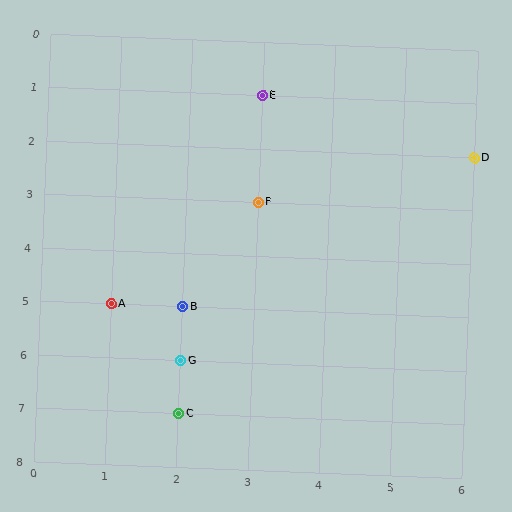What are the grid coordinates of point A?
Point A is at grid coordinates (1, 5).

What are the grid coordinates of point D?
Point D is at grid coordinates (6, 2).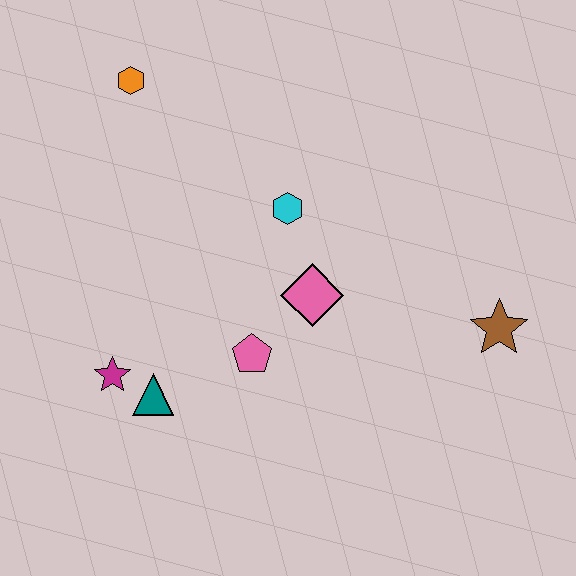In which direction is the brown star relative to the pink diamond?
The brown star is to the right of the pink diamond.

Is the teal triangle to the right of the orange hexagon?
Yes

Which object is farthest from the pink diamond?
The orange hexagon is farthest from the pink diamond.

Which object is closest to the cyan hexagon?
The pink diamond is closest to the cyan hexagon.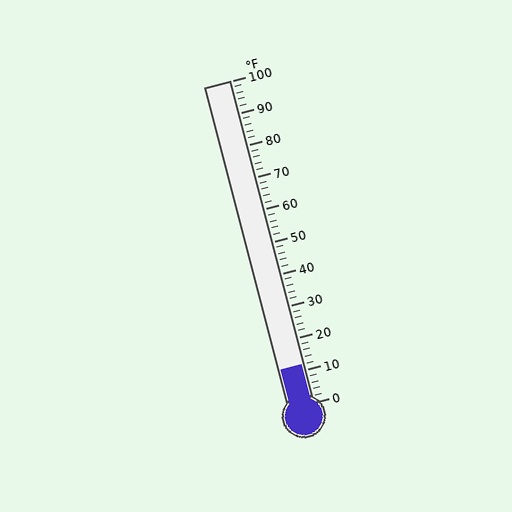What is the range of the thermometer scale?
The thermometer scale ranges from 0°F to 100°F.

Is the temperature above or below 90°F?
The temperature is below 90°F.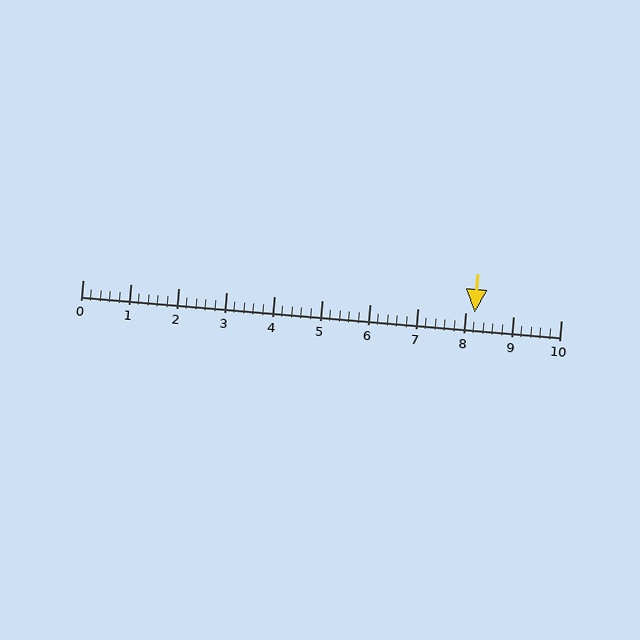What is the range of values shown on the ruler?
The ruler shows values from 0 to 10.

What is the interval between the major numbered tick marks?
The major tick marks are spaced 1 units apart.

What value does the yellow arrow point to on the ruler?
The yellow arrow points to approximately 8.2.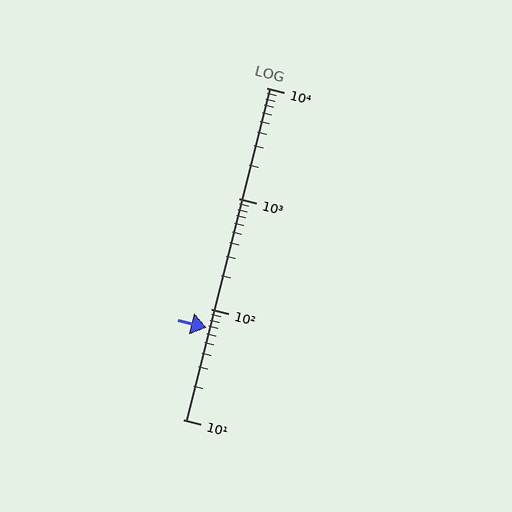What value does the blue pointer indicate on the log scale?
The pointer indicates approximately 67.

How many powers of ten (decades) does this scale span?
The scale spans 3 decades, from 10 to 10000.